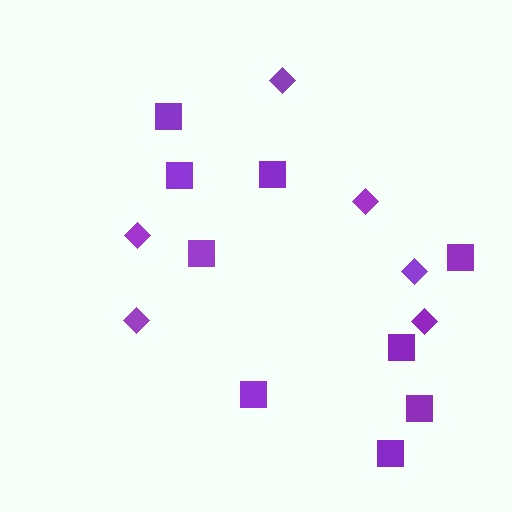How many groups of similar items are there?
There are 2 groups: one group of diamonds (6) and one group of squares (9).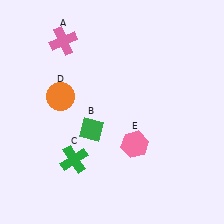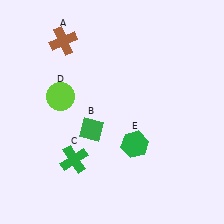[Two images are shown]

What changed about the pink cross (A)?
In Image 1, A is pink. In Image 2, it changed to brown.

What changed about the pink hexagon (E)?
In Image 1, E is pink. In Image 2, it changed to green.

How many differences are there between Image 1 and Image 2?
There are 3 differences between the two images.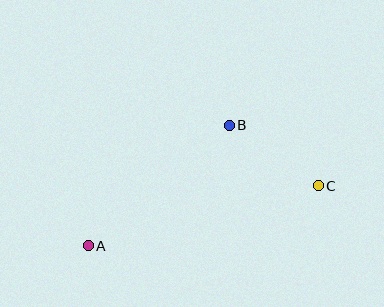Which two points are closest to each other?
Points B and C are closest to each other.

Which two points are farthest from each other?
Points A and C are farthest from each other.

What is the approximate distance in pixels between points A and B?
The distance between A and B is approximately 186 pixels.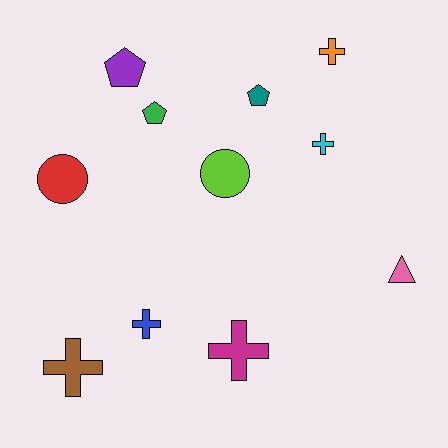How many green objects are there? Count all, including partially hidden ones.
There is 1 green object.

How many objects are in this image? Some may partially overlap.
There are 11 objects.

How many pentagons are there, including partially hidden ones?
There are 3 pentagons.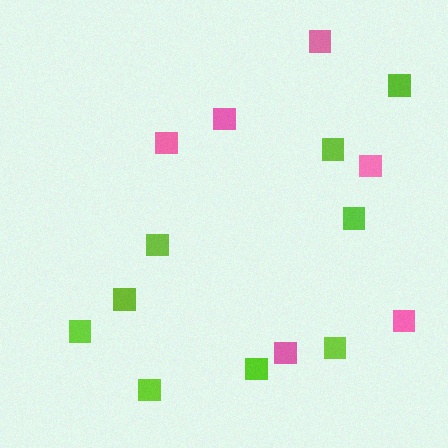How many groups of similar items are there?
There are 2 groups: one group of lime squares (9) and one group of pink squares (6).